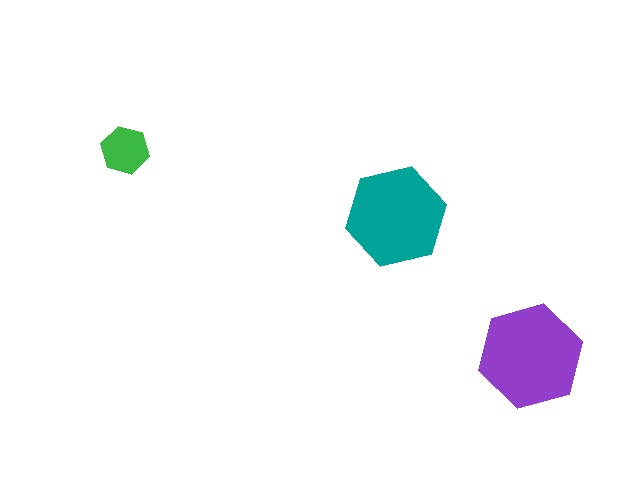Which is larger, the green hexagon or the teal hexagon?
The teal one.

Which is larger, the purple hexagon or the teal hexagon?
The purple one.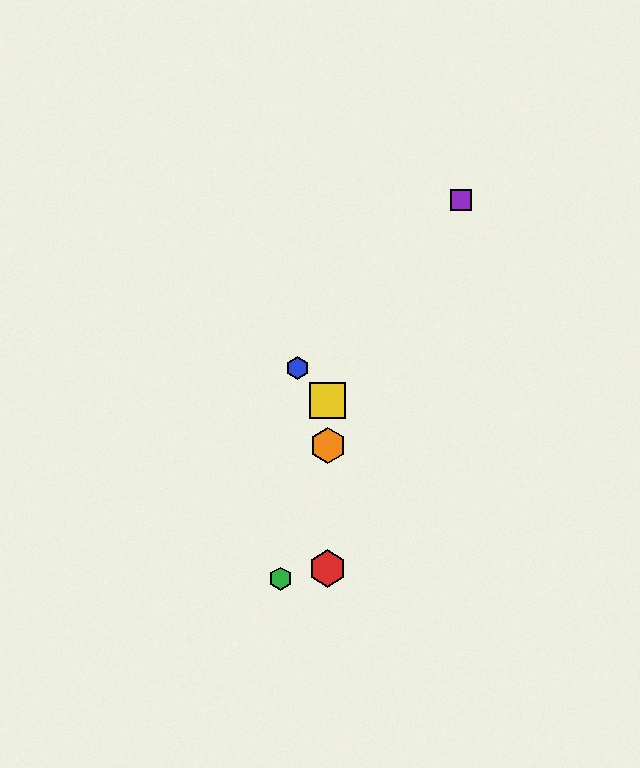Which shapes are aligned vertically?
The red hexagon, the yellow square, the orange hexagon are aligned vertically.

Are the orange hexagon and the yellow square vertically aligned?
Yes, both are at x≈328.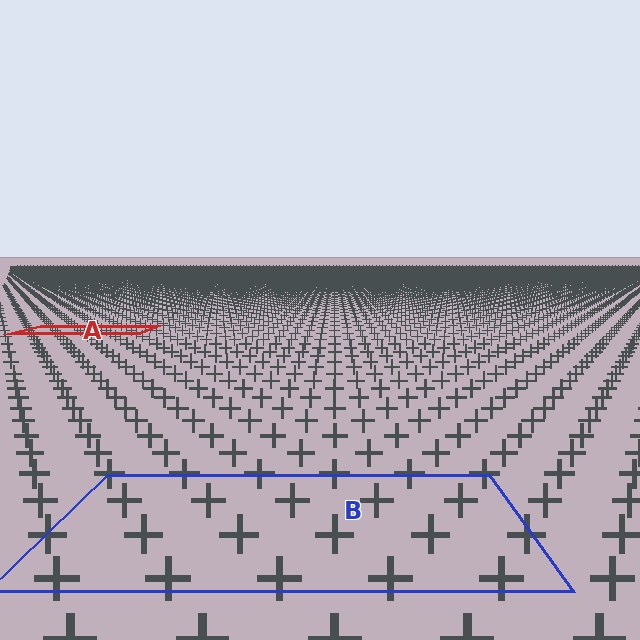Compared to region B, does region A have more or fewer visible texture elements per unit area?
Region A has more texture elements per unit area — they are packed more densely because it is farther away.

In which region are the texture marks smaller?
The texture marks are smaller in region A, because it is farther away.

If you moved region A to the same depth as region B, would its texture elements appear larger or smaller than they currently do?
They would appear larger. At a closer depth, the same texture elements are projected at a bigger on-screen size.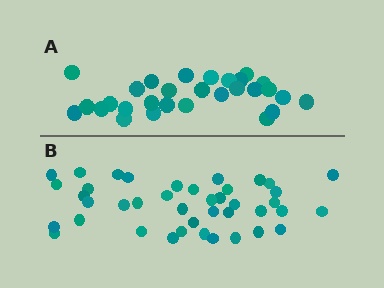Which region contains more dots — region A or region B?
Region B (the bottom region) has more dots.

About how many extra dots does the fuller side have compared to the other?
Region B has roughly 12 or so more dots than region A.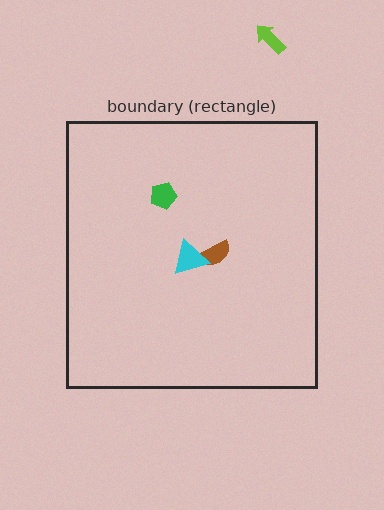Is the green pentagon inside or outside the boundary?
Inside.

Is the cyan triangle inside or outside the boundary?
Inside.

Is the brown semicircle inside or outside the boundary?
Inside.